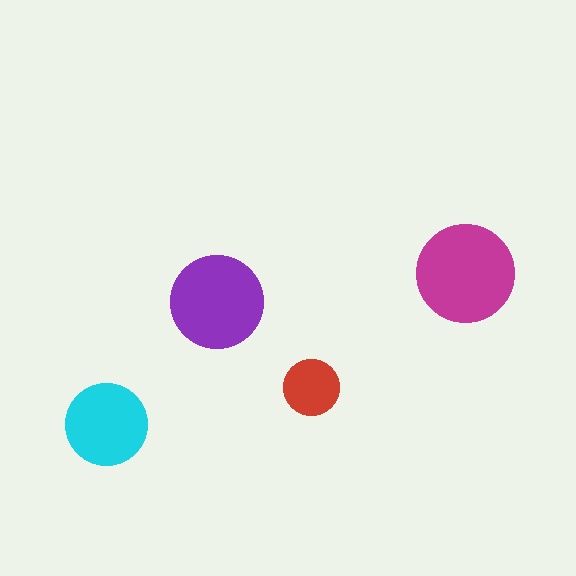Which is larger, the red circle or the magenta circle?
The magenta one.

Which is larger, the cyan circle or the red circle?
The cyan one.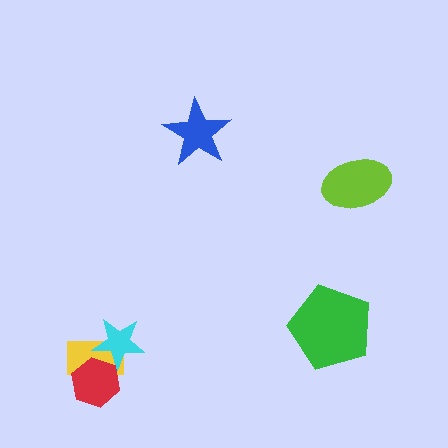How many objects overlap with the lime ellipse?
0 objects overlap with the lime ellipse.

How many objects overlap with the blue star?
0 objects overlap with the blue star.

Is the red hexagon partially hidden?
No, no other shape covers it.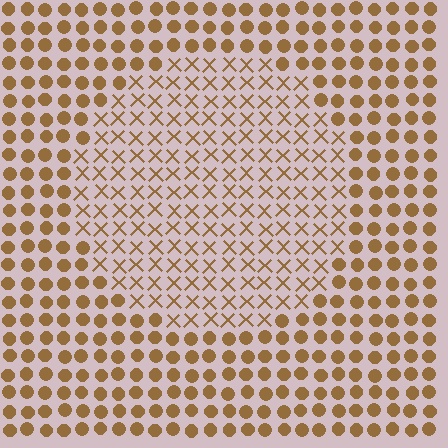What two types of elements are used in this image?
The image uses X marks inside the circle region and circles outside it.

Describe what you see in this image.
The image is filled with small brown elements arranged in a uniform grid. A circle-shaped region contains X marks, while the surrounding area contains circles. The boundary is defined purely by the change in element shape.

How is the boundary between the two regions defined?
The boundary is defined by a change in element shape: X marks inside vs. circles outside. All elements share the same color and spacing.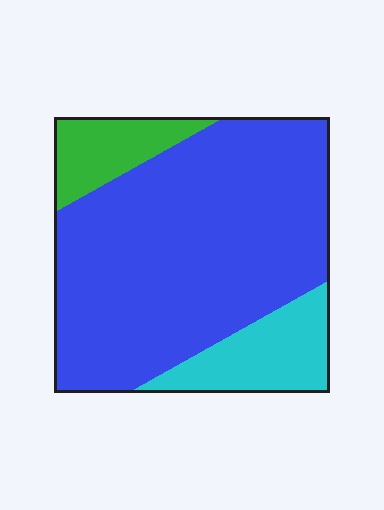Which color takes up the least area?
Green, at roughly 10%.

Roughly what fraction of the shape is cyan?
Cyan covers 15% of the shape.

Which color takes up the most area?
Blue, at roughly 75%.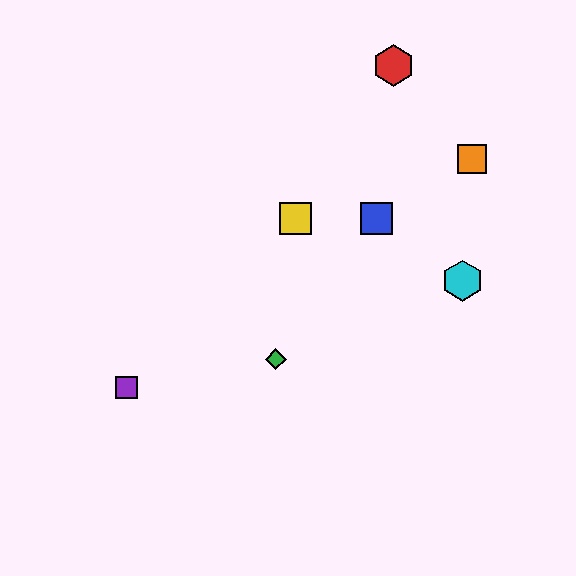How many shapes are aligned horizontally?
2 shapes (the blue square, the yellow square) are aligned horizontally.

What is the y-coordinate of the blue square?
The blue square is at y≈219.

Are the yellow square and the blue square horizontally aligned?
Yes, both are at y≈219.